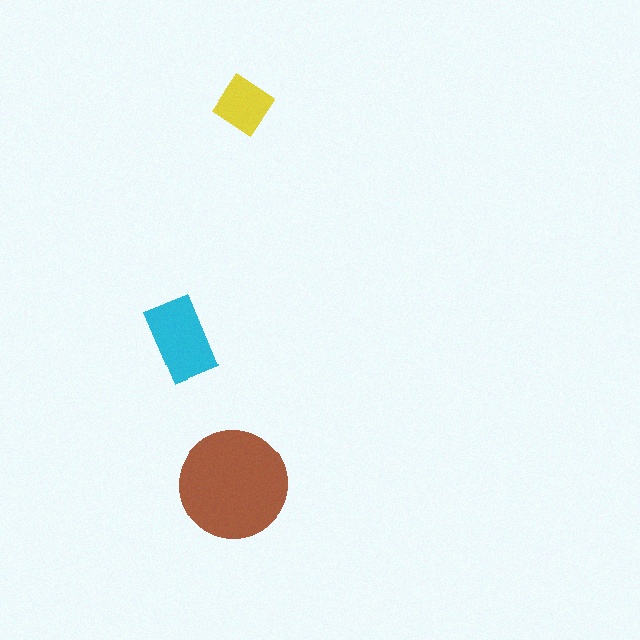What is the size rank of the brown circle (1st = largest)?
1st.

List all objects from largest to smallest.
The brown circle, the cyan rectangle, the yellow diamond.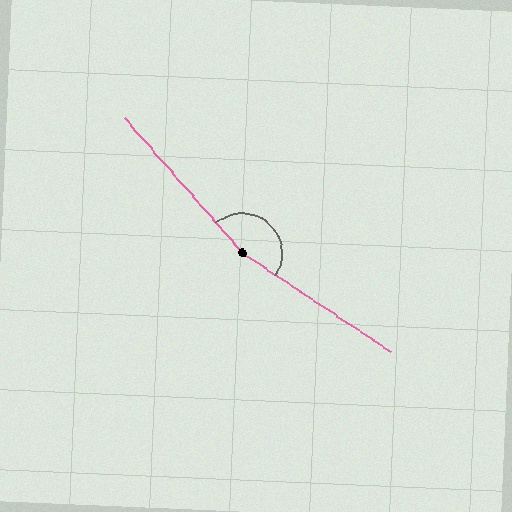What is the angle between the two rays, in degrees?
Approximately 164 degrees.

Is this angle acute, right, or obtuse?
It is obtuse.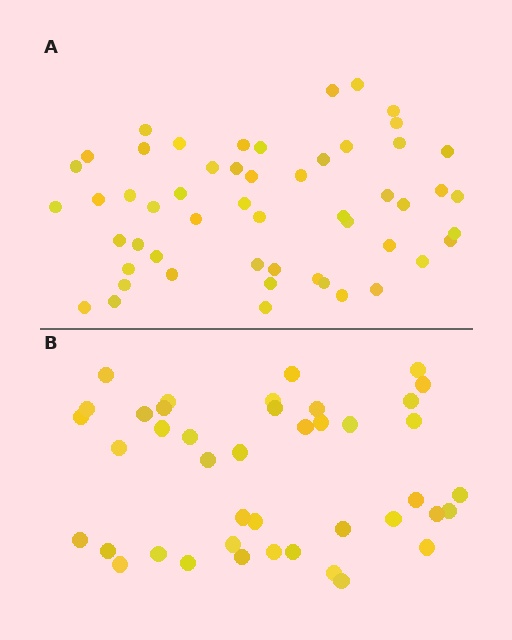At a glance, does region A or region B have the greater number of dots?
Region A (the top region) has more dots.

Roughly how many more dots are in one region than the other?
Region A has roughly 12 or so more dots than region B.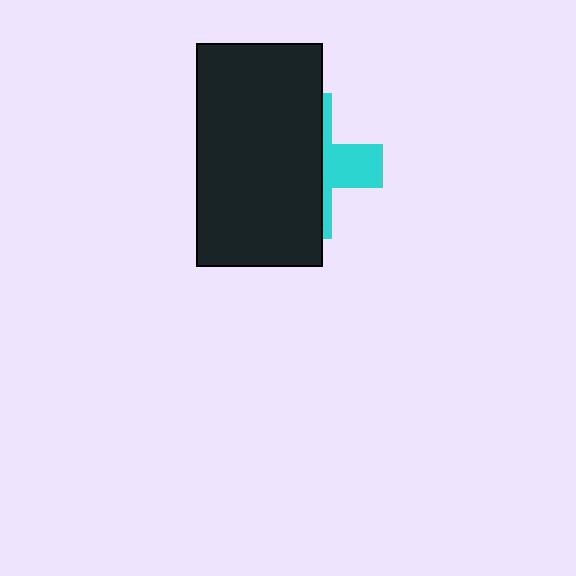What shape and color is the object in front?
The object in front is a black rectangle.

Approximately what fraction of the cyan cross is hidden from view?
Roughly 68% of the cyan cross is hidden behind the black rectangle.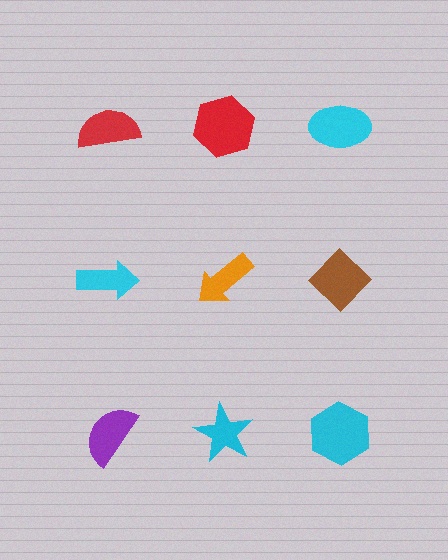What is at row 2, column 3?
A brown diamond.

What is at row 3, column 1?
A purple semicircle.